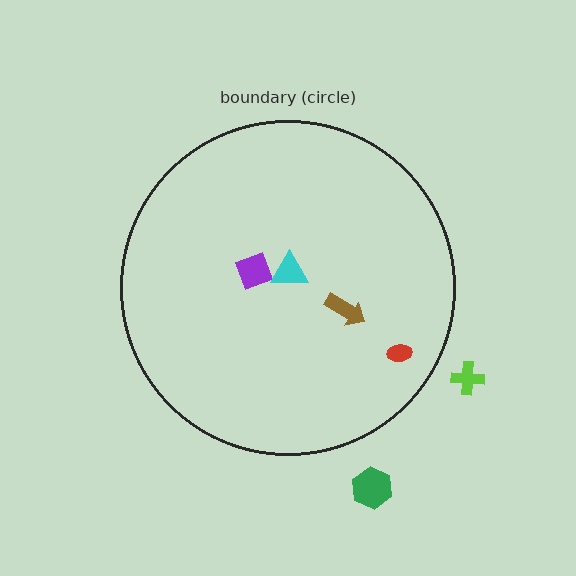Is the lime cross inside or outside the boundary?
Outside.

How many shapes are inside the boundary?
4 inside, 2 outside.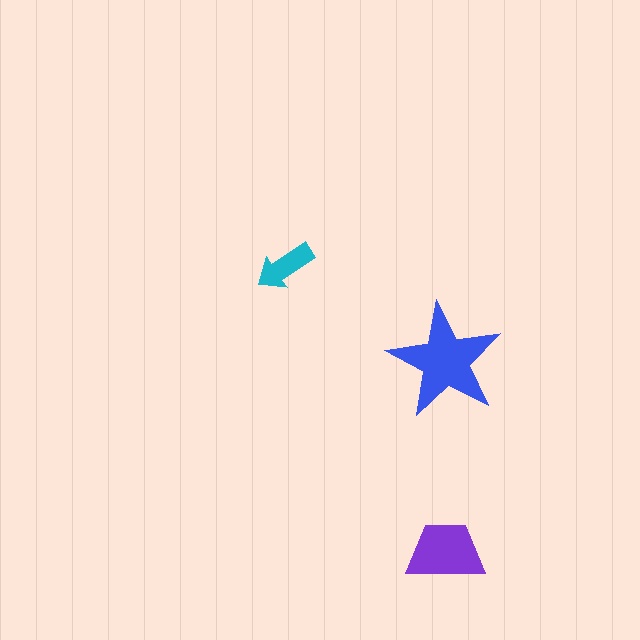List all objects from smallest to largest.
The cyan arrow, the purple trapezoid, the blue star.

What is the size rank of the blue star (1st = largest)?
1st.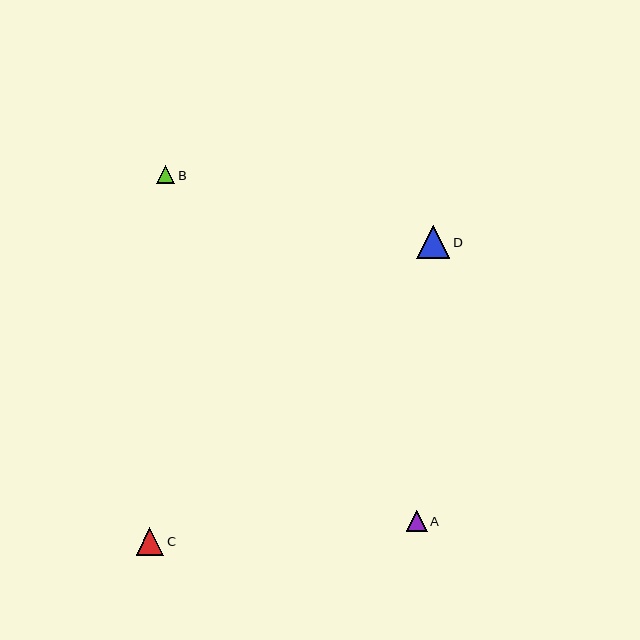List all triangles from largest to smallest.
From largest to smallest: D, C, A, B.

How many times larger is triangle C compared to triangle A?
Triangle C is approximately 1.4 times the size of triangle A.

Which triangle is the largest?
Triangle D is the largest with a size of approximately 33 pixels.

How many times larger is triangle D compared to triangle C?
Triangle D is approximately 1.2 times the size of triangle C.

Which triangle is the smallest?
Triangle B is the smallest with a size of approximately 18 pixels.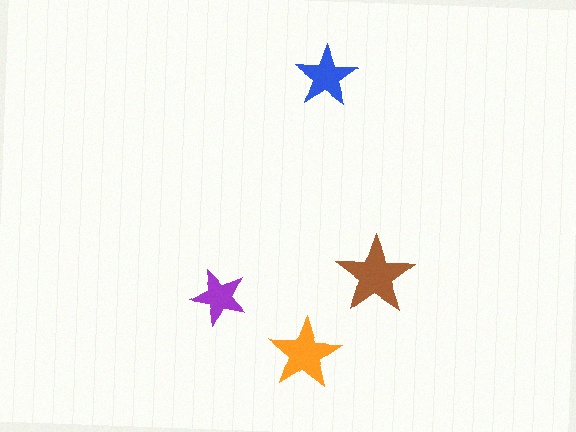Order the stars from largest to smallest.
the brown one, the orange one, the blue one, the purple one.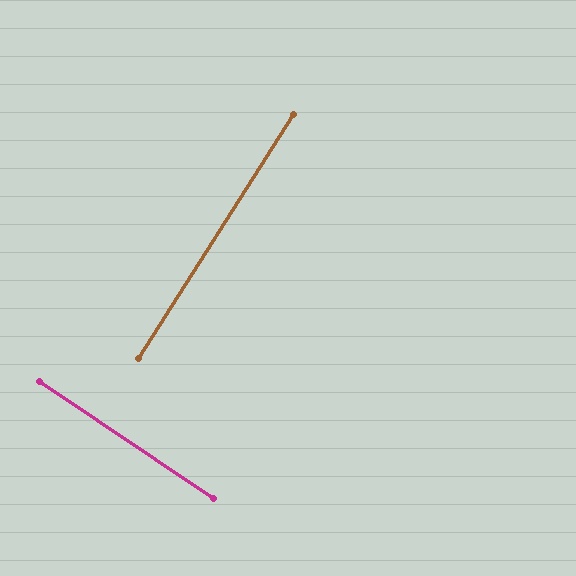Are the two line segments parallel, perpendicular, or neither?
Perpendicular — they meet at approximately 89°.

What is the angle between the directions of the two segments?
Approximately 89 degrees.